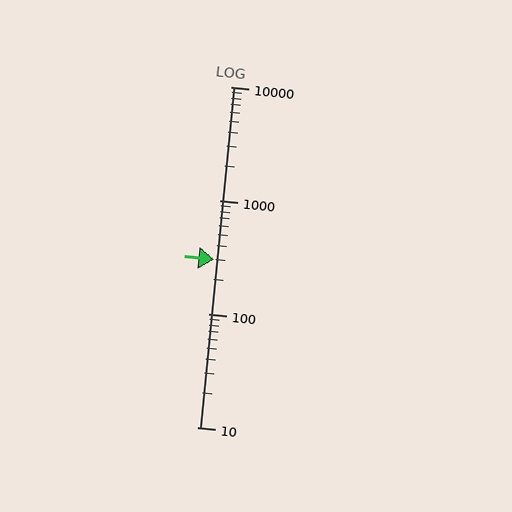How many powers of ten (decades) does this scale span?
The scale spans 3 decades, from 10 to 10000.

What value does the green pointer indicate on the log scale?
The pointer indicates approximately 300.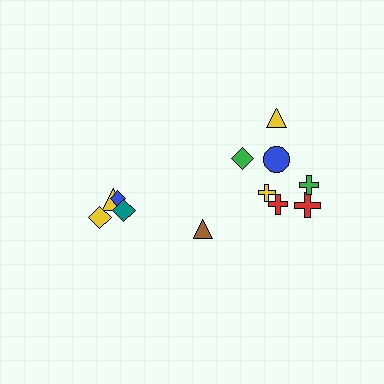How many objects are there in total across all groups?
There are 12 objects.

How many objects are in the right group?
There are 8 objects.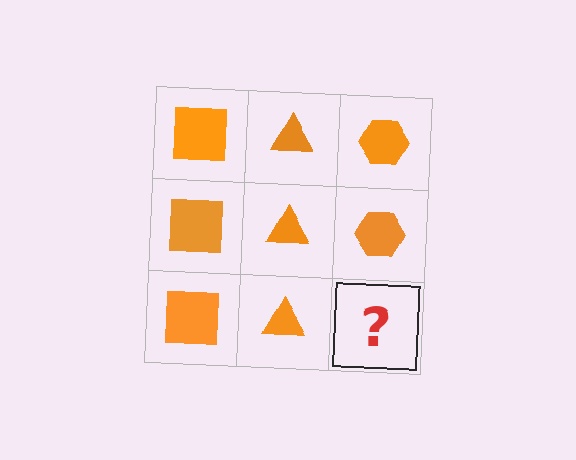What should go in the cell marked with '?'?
The missing cell should contain an orange hexagon.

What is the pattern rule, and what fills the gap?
The rule is that each column has a consistent shape. The gap should be filled with an orange hexagon.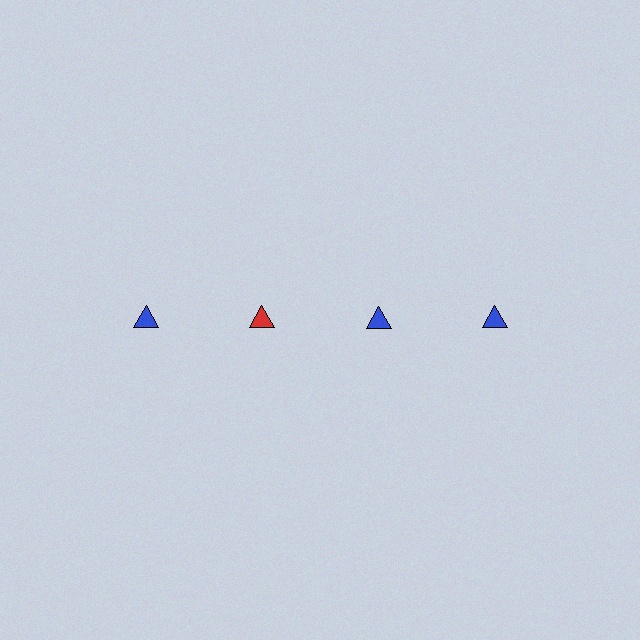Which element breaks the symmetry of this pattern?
The red triangle in the top row, second from left column breaks the symmetry. All other shapes are blue triangles.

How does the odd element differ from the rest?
It has a different color: red instead of blue.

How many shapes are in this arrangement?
There are 4 shapes arranged in a grid pattern.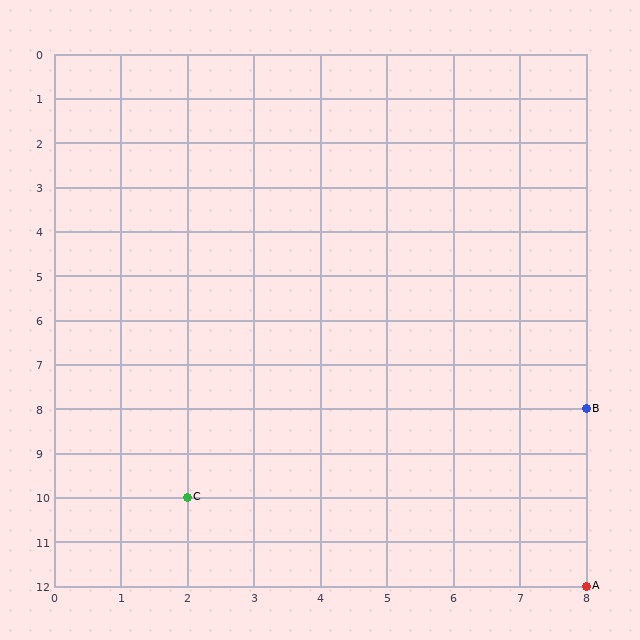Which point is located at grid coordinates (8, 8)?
Point B is at (8, 8).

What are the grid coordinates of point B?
Point B is at grid coordinates (8, 8).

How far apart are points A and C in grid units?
Points A and C are 6 columns and 2 rows apart (about 6.3 grid units diagonally).